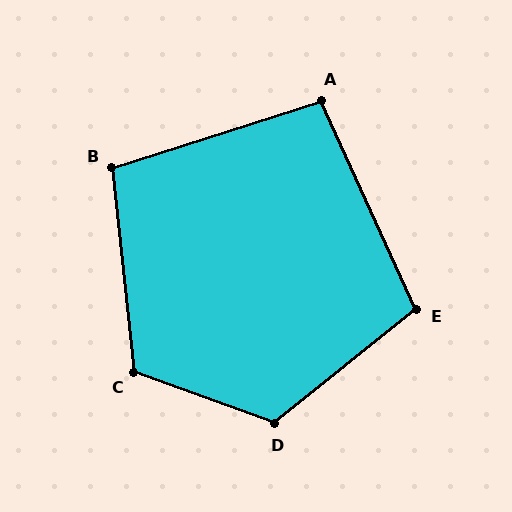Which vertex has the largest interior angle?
D, at approximately 121 degrees.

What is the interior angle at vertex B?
Approximately 102 degrees (obtuse).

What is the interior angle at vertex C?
Approximately 116 degrees (obtuse).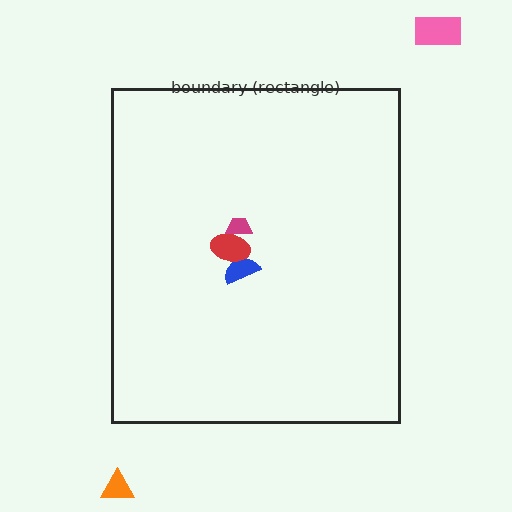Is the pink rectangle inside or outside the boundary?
Outside.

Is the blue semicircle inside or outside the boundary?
Inside.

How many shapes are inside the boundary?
3 inside, 2 outside.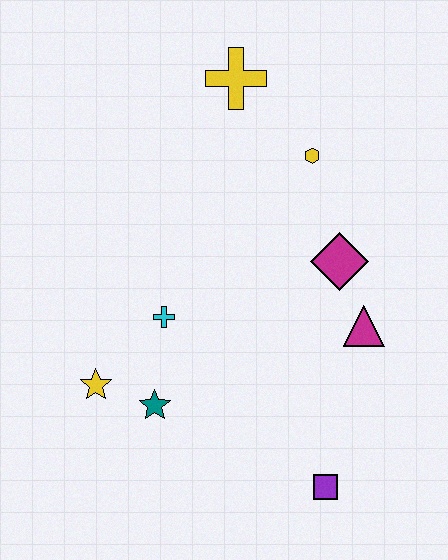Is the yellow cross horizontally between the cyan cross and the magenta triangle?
Yes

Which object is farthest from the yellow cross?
The purple square is farthest from the yellow cross.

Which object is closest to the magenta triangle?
The magenta diamond is closest to the magenta triangle.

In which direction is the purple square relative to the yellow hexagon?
The purple square is below the yellow hexagon.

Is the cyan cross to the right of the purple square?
No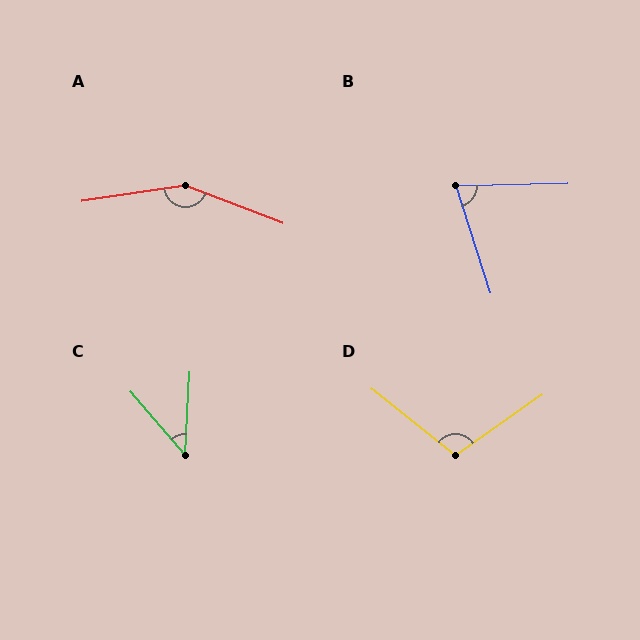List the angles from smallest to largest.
C (44°), B (74°), D (107°), A (151°).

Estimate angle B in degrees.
Approximately 74 degrees.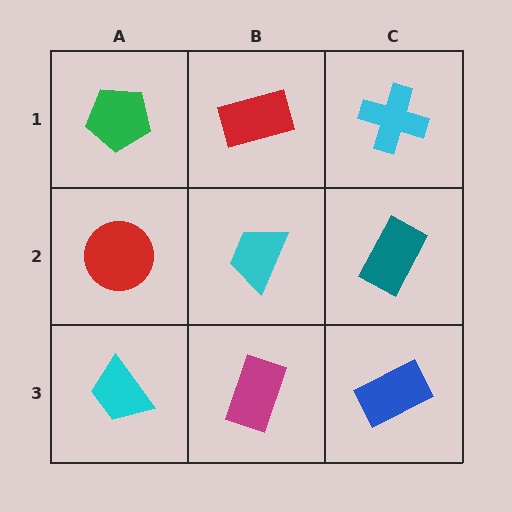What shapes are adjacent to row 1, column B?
A cyan trapezoid (row 2, column B), a green pentagon (row 1, column A), a cyan cross (row 1, column C).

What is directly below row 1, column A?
A red circle.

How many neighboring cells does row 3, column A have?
2.